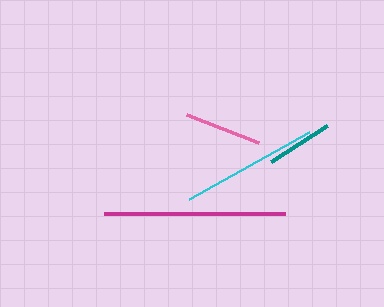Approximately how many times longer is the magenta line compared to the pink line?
The magenta line is approximately 2.3 times the length of the pink line.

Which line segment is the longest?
The magenta line is the longest at approximately 181 pixels.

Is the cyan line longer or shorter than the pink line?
The cyan line is longer than the pink line.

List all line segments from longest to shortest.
From longest to shortest: magenta, cyan, pink, teal.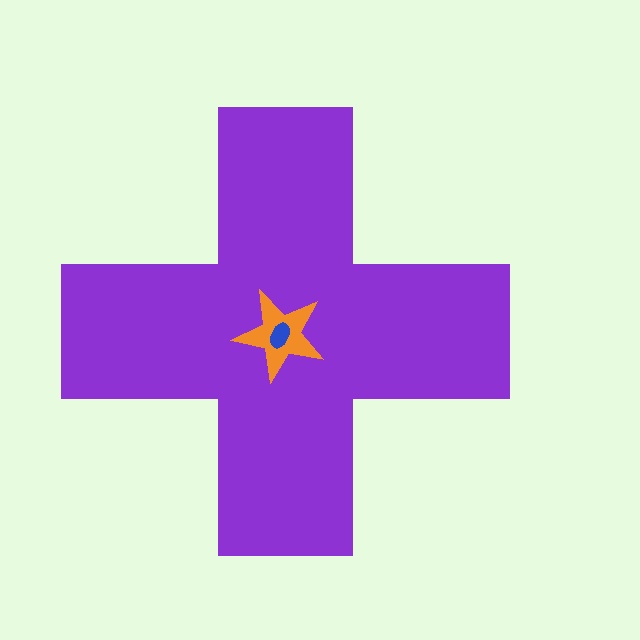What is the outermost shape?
The purple cross.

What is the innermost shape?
The blue ellipse.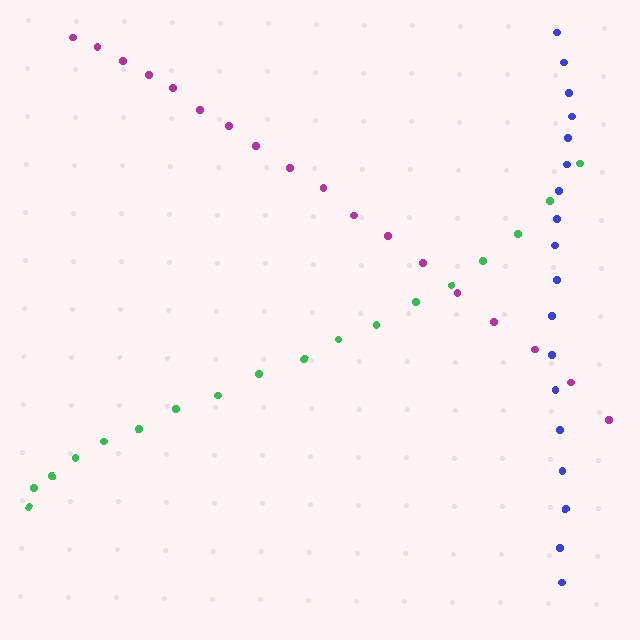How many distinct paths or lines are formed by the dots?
There are 3 distinct paths.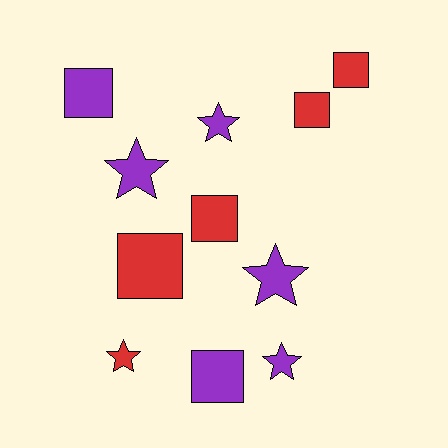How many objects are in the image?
There are 11 objects.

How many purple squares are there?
There are 2 purple squares.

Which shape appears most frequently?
Square, with 6 objects.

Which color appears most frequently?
Purple, with 6 objects.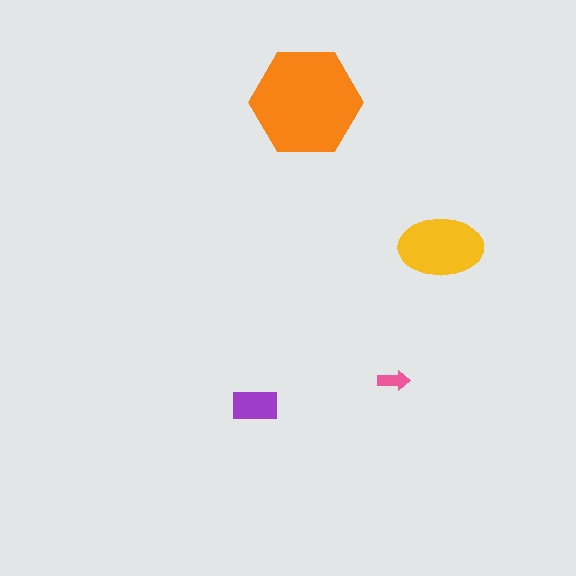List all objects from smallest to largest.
The pink arrow, the purple rectangle, the yellow ellipse, the orange hexagon.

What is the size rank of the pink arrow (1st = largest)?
4th.